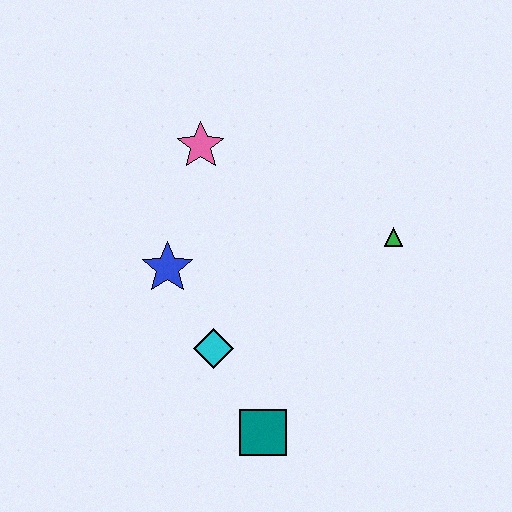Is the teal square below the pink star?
Yes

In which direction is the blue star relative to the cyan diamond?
The blue star is above the cyan diamond.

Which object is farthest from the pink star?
The teal square is farthest from the pink star.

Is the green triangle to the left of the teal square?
No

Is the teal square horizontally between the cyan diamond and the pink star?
No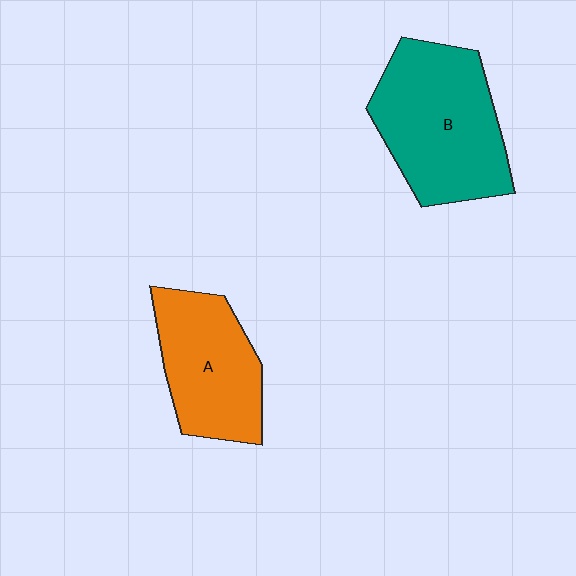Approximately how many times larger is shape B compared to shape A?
Approximately 1.3 times.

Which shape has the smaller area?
Shape A (orange).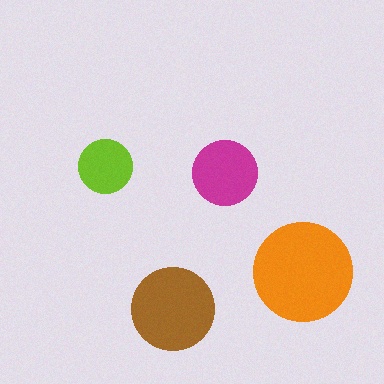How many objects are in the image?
There are 4 objects in the image.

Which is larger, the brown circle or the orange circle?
The orange one.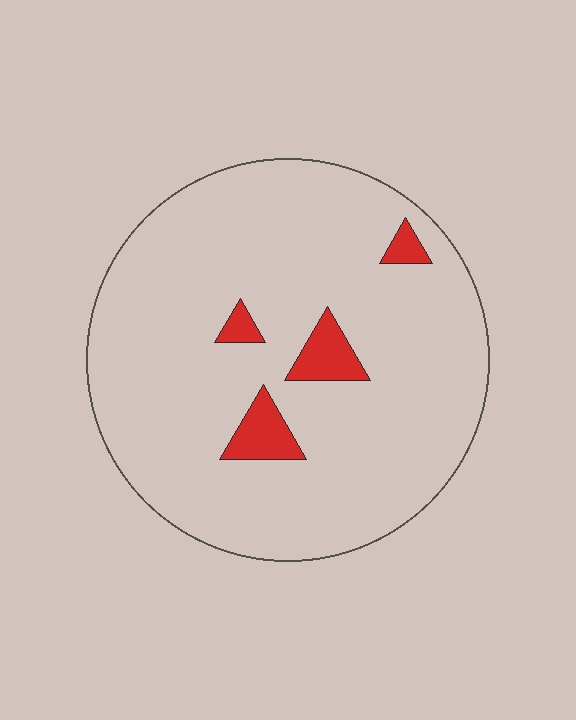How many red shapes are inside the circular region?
4.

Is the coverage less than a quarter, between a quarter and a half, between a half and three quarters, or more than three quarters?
Less than a quarter.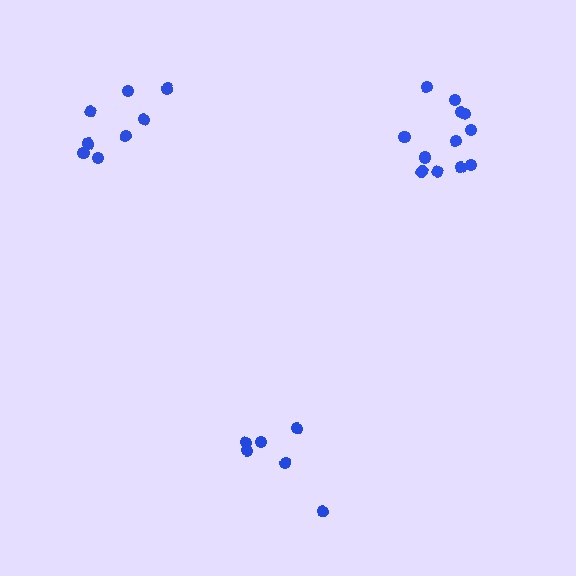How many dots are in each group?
Group 1: 8 dots, Group 2: 12 dots, Group 3: 6 dots (26 total).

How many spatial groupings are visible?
There are 3 spatial groupings.